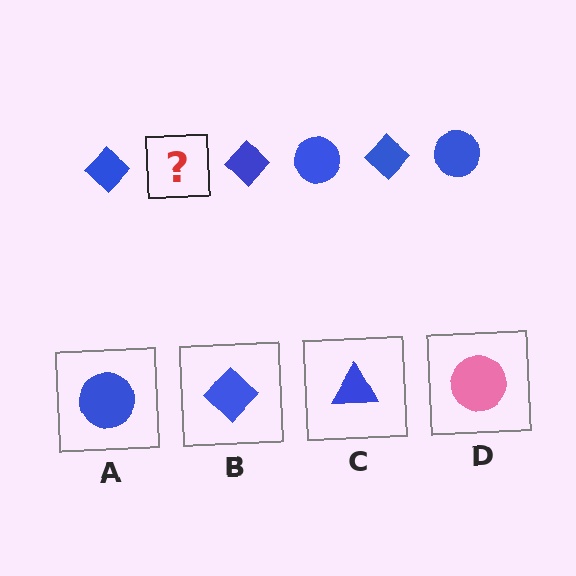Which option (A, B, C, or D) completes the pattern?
A.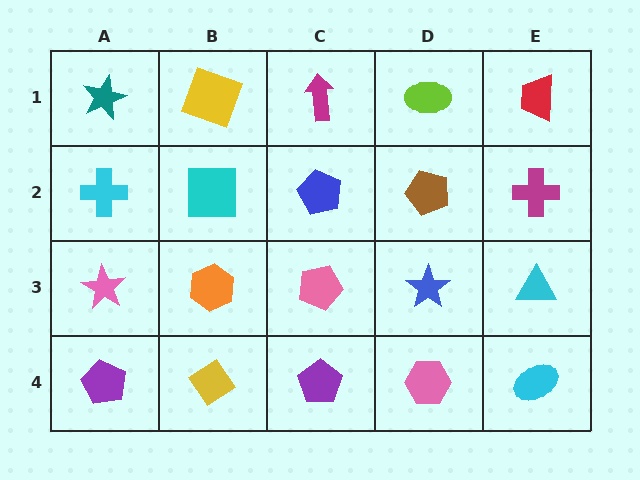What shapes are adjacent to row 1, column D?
A brown pentagon (row 2, column D), a magenta arrow (row 1, column C), a red trapezoid (row 1, column E).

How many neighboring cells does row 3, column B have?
4.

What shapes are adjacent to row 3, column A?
A cyan cross (row 2, column A), a purple pentagon (row 4, column A), an orange hexagon (row 3, column B).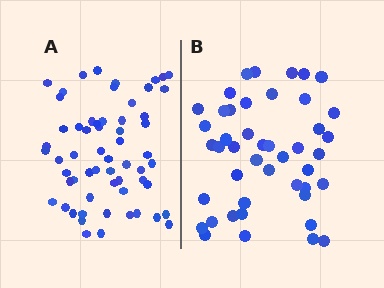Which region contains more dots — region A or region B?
Region A (the left region) has more dots.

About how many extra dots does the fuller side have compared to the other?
Region A has approximately 15 more dots than region B.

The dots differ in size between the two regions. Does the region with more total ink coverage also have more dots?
No. Region B has more total ink coverage because its dots are larger, but region A actually contains more individual dots. Total area can be misleading — the number of items is what matters here.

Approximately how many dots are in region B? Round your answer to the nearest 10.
About 40 dots. (The exact count is 45, which rounds to 40.)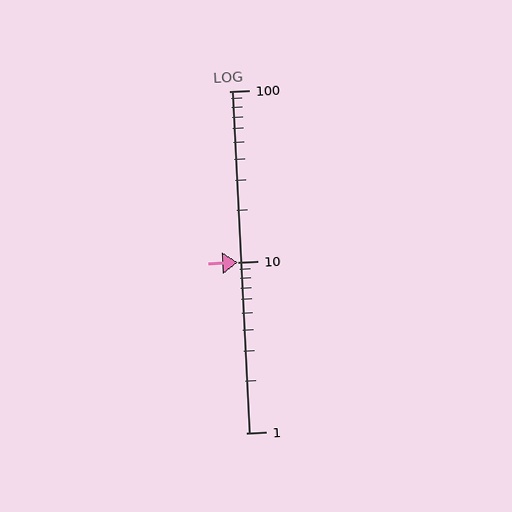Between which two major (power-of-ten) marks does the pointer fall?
The pointer is between 10 and 100.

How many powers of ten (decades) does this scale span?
The scale spans 2 decades, from 1 to 100.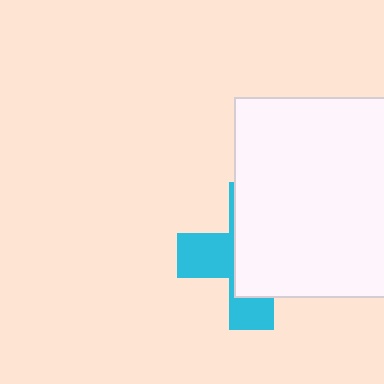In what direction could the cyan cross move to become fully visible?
The cyan cross could move left. That would shift it out from behind the white square entirely.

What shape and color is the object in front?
The object in front is a white square.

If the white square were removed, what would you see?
You would see the complete cyan cross.